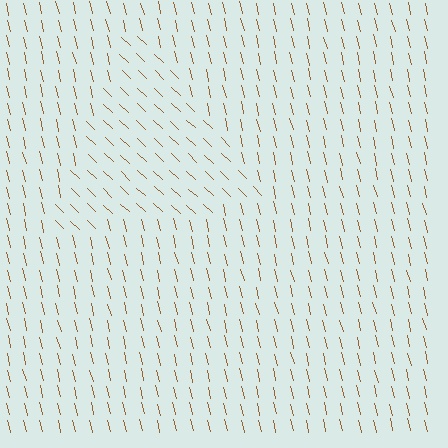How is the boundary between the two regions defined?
The boundary is defined purely by a change in line orientation (approximately 33 degrees difference). All lines are the same color and thickness.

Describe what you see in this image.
The image is filled with small brown line segments. A triangle region in the image has lines oriented differently from the surrounding lines, creating a visible texture boundary.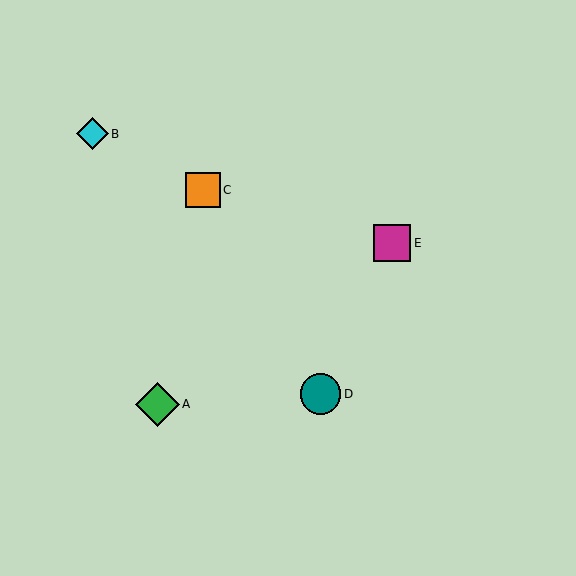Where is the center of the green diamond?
The center of the green diamond is at (157, 404).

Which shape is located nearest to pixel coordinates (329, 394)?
The teal circle (labeled D) at (321, 394) is nearest to that location.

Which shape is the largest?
The green diamond (labeled A) is the largest.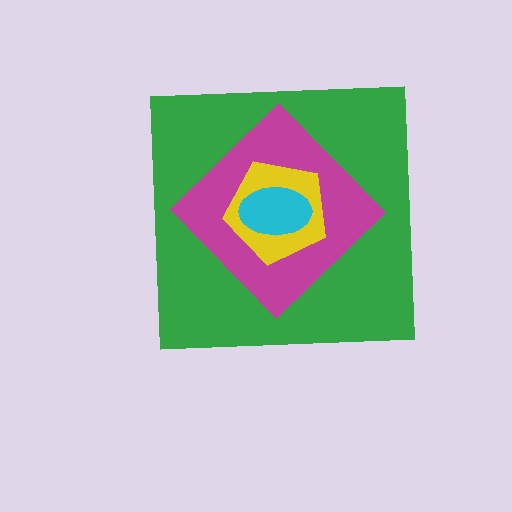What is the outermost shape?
The green square.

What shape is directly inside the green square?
The magenta diamond.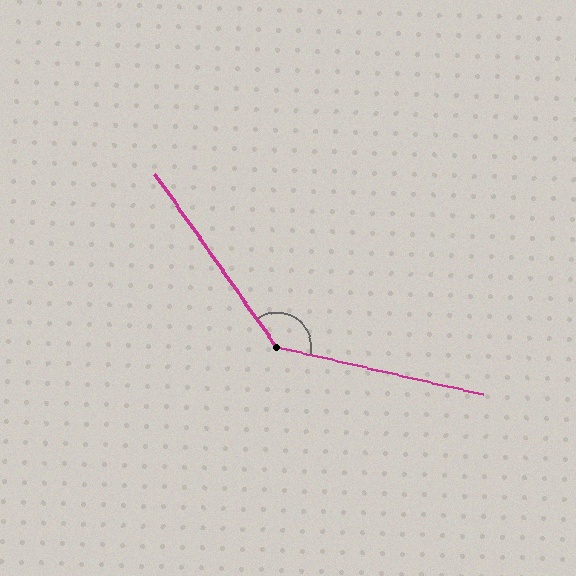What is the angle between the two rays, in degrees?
Approximately 138 degrees.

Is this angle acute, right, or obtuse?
It is obtuse.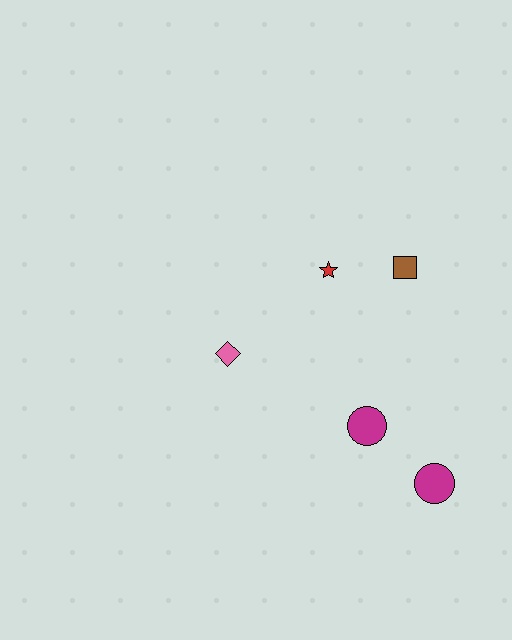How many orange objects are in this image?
There are no orange objects.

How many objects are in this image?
There are 5 objects.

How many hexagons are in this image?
There are no hexagons.